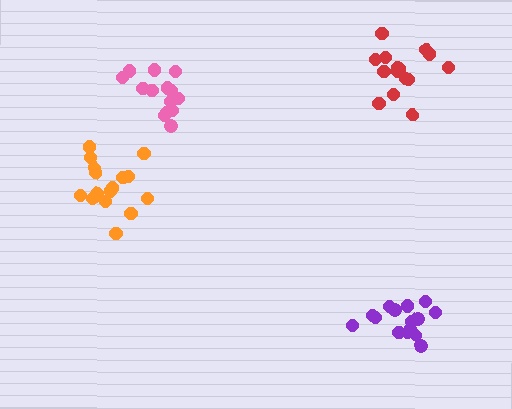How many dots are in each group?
Group 1: 16 dots, Group 2: 15 dots, Group 3: 16 dots, Group 4: 14 dots (61 total).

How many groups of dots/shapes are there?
There are 4 groups.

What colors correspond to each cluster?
The clusters are colored: orange, purple, red, pink.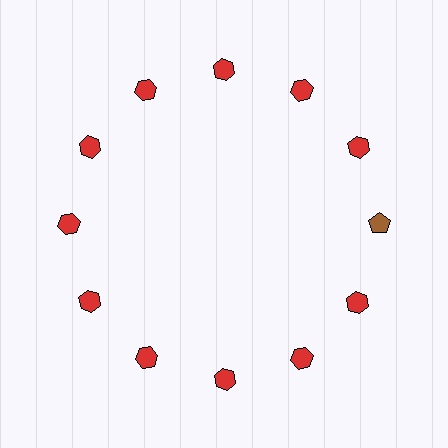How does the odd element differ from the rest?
It differs in both color (brown instead of red) and shape (pentagon instead of hexagon).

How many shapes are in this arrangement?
There are 12 shapes arranged in a ring pattern.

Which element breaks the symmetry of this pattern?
The brown pentagon at roughly the 3 o'clock position breaks the symmetry. All other shapes are red hexagons.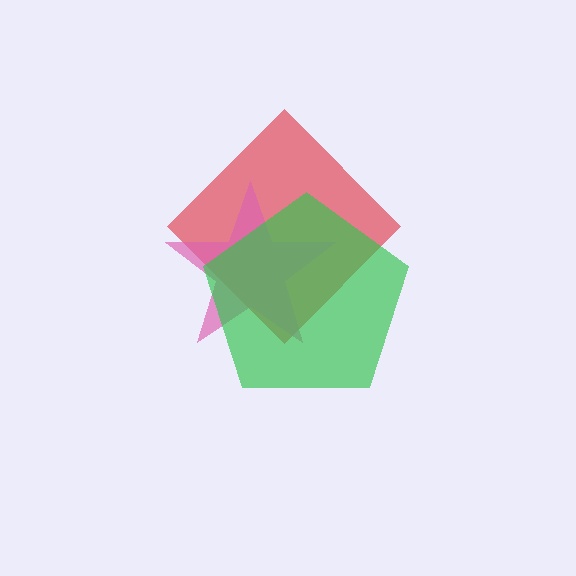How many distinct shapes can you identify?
There are 3 distinct shapes: a red diamond, a pink star, a green pentagon.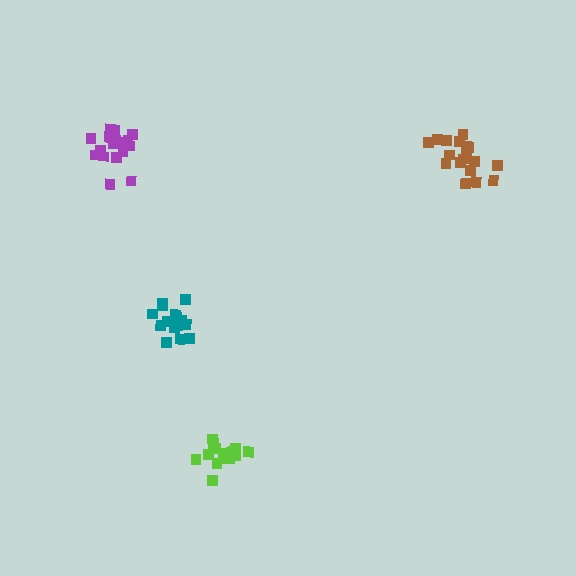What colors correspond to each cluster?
The clusters are colored: brown, lime, purple, teal.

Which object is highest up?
The purple cluster is topmost.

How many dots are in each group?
Group 1: 17 dots, Group 2: 17 dots, Group 3: 17 dots, Group 4: 16 dots (67 total).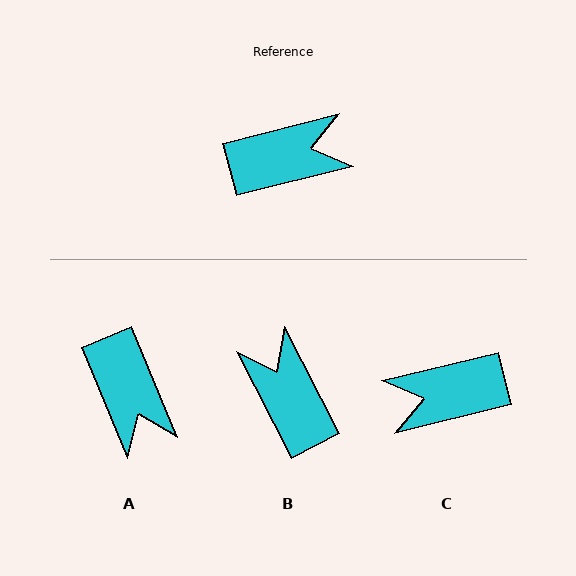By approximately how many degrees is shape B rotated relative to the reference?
Approximately 103 degrees counter-clockwise.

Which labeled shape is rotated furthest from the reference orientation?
C, about 179 degrees away.